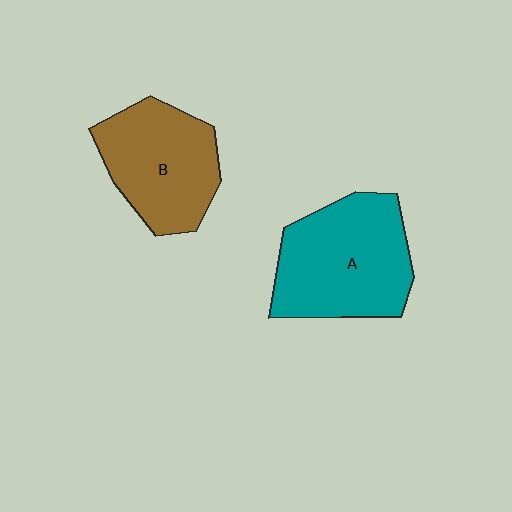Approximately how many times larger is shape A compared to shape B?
Approximately 1.2 times.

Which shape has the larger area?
Shape A (teal).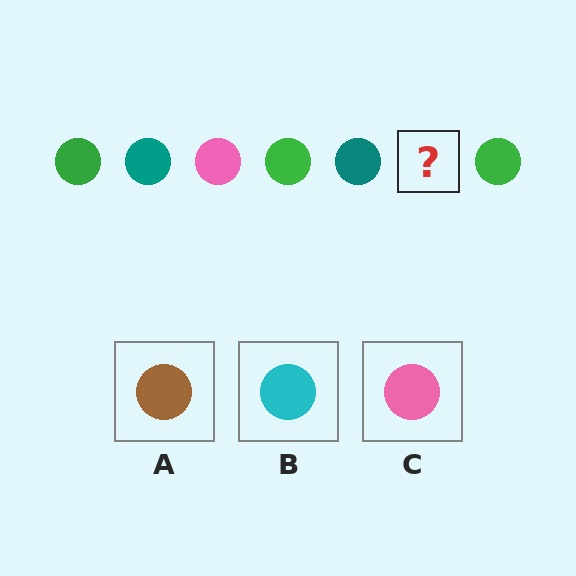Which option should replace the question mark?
Option C.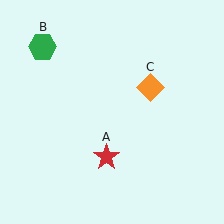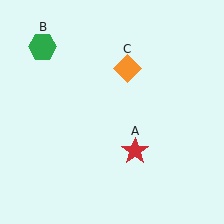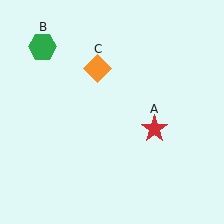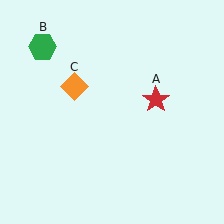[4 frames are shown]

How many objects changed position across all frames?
2 objects changed position: red star (object A), orange diamond (object C).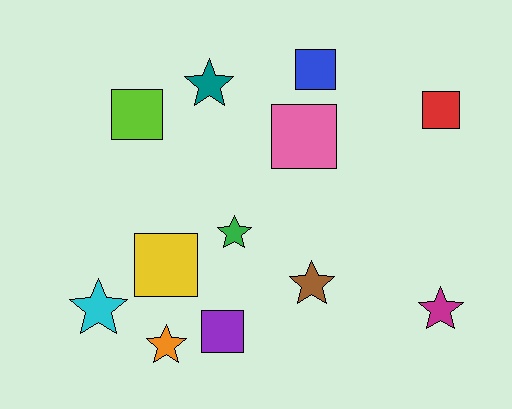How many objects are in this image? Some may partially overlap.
There are 12 objects.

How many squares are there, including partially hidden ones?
There are 6 squares.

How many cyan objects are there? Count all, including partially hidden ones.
There is 1 cyan object.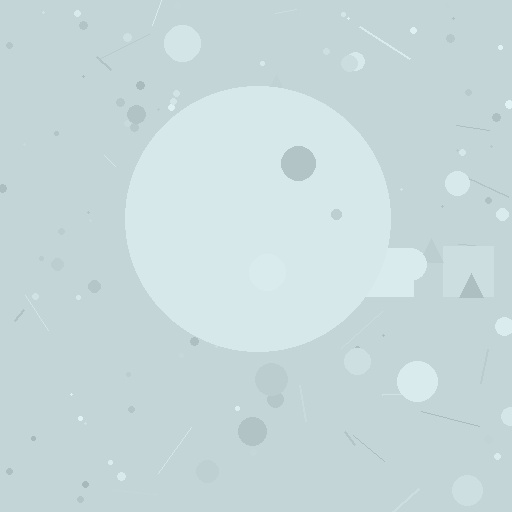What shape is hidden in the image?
A circle is hidden in the image.